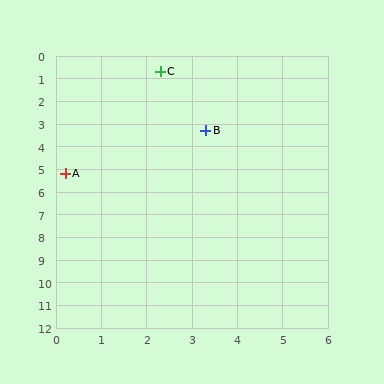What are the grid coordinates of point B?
Point B is at approximately (3.3, 3.3).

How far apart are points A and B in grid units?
Points A and B are about 3.6 grid units apart.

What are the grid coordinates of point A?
Point A is at approximately (0.2, 5.2).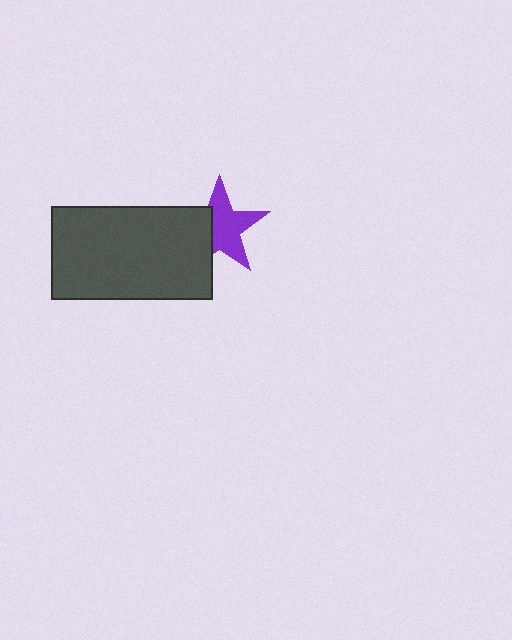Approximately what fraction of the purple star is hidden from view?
Roughly 36% of the purple star is hidden behind the dark gray rectangle.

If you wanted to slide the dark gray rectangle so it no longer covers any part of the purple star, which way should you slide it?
Slide it left — that is the most direct way to separate the two shapes.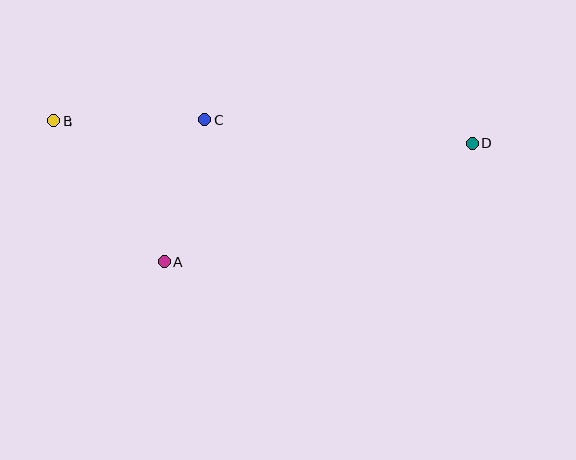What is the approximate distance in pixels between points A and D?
The distance between A and D is approximately 330 pixels.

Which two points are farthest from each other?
Points B and D are farthest from each other.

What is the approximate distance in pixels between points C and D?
The distance between C and D is approximately 268 pixels.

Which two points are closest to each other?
Points A and C are closest to each other.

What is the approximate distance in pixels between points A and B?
The distance between A and B is approximately 179 pixels.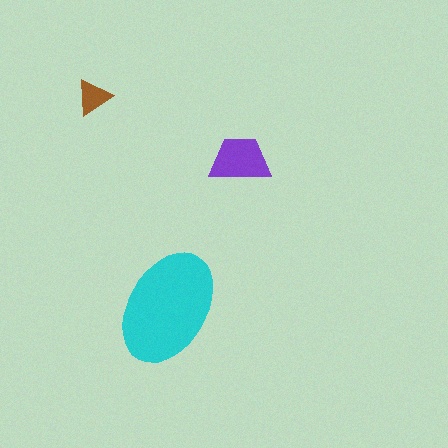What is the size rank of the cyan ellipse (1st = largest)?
1st.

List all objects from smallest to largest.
The brown triangle, the purple trapezoid, the cyan ellipse.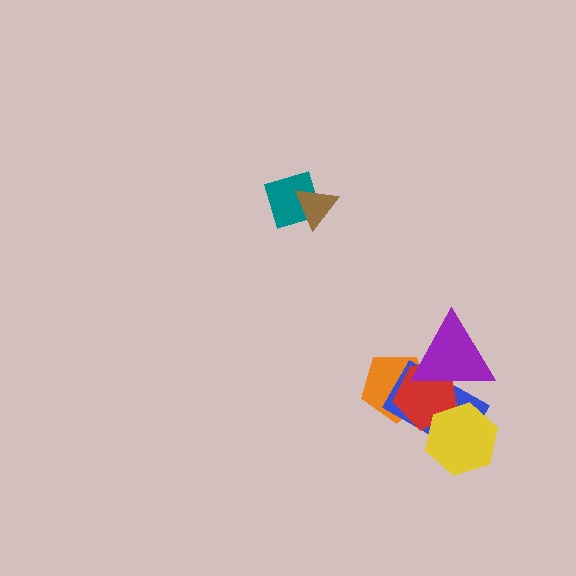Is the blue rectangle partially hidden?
Yes, it is partially covered by another shape.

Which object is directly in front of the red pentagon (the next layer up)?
The purple triangle is directly in front of the red pentagon.